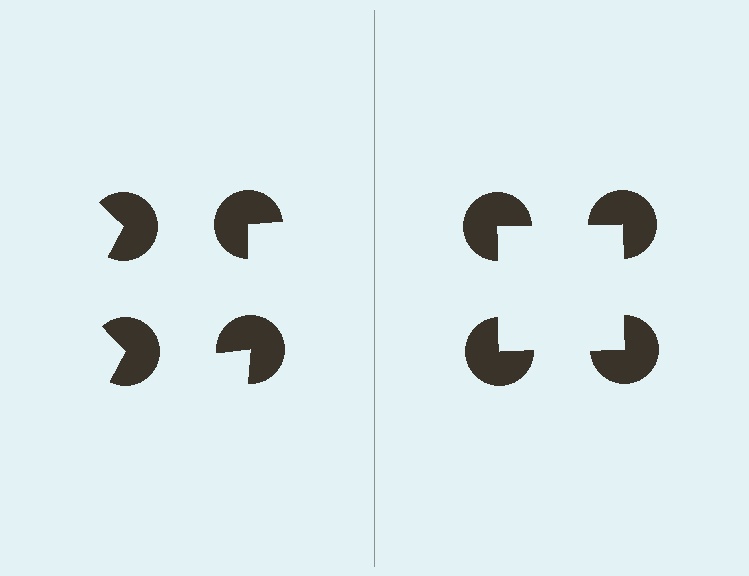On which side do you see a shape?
An illusory square appears on the right side. On the left side the wedge cuts are rotated, so no coherent shape forms.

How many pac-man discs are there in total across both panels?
8 — 4 on each side.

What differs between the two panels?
The pac-man discs are positioned identically on both sides; only the wedge orientations differ. On the right they align to a square; on the left they are misaligned.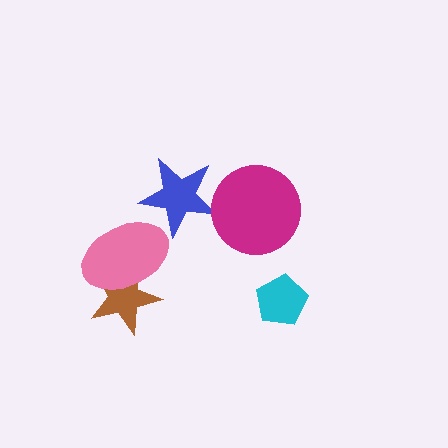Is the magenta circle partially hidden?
No, no other shape covers it.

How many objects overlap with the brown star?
1 object overlaps with the brown star.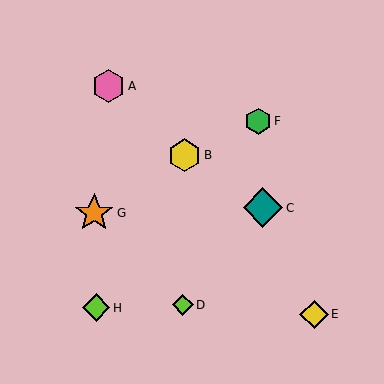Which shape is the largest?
The teal diamond (labeled C) is the largest.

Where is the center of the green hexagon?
The center of the green hexagon is at (258, 121).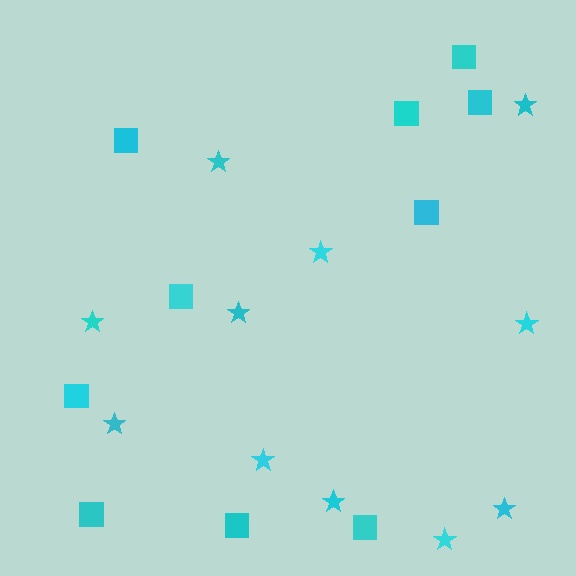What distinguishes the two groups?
There are 2 groups: one group of stars (11) and one group of squares (10).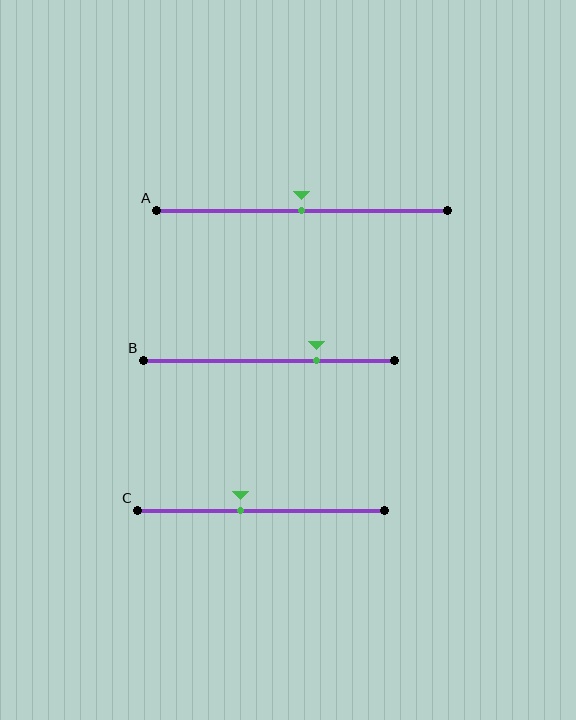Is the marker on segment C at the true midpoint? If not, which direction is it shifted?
No, the marker on segment C is shifted to the left by about 8% of the segment length.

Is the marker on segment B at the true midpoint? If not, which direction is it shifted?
No, the marker on segment B is shifted to the right by about 19% of the segment length.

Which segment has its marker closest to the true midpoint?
Segment A has its marker closest to the true midpoint.